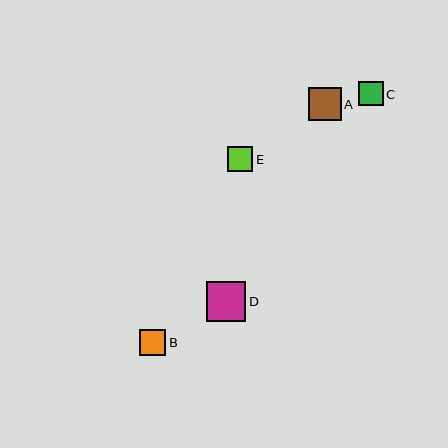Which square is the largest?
Square D is the largest with a size of approximately 40 pixels.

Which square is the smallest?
Square C is the smallest with a size of approximately 25 pixels.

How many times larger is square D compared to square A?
Square D is approximately 1.2 times the size of square A.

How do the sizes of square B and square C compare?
Square B and square C are approximately the same size.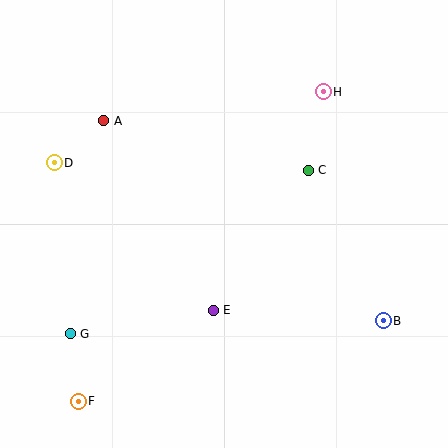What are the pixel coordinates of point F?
Point F is at (78, 401).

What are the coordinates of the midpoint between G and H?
The midpoint between G and H is at (197, 213).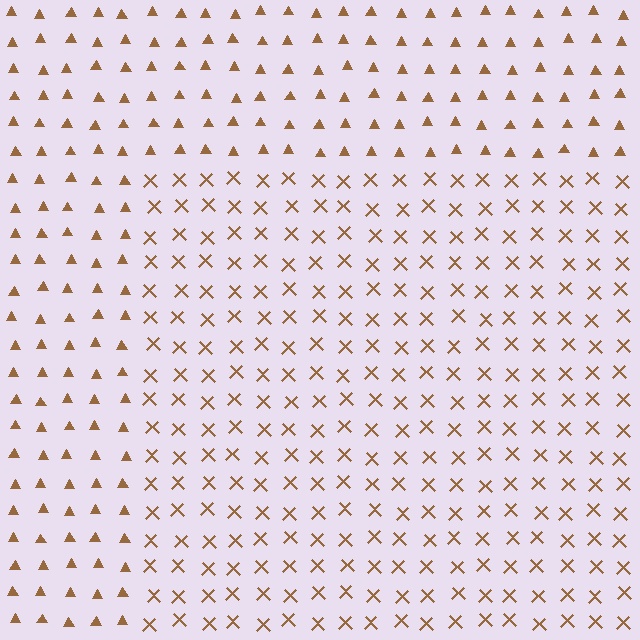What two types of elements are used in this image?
The image uses X marks inside the rectangle region and triangles outside it.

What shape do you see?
I see a rectangle.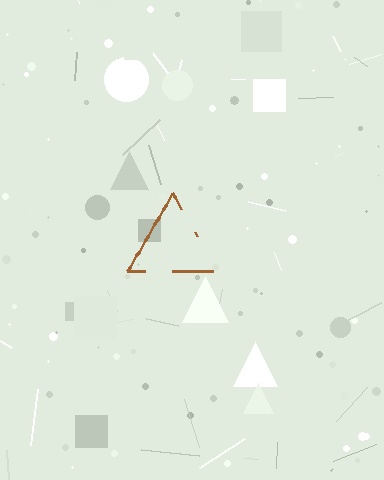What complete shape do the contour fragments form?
The contour fragments form a triangle.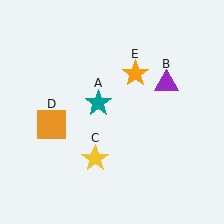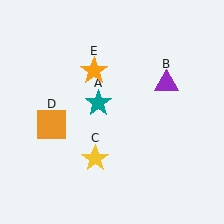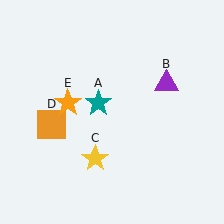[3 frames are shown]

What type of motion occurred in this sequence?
The orange star (object E) rotated counterclockwise around the center of the scene.